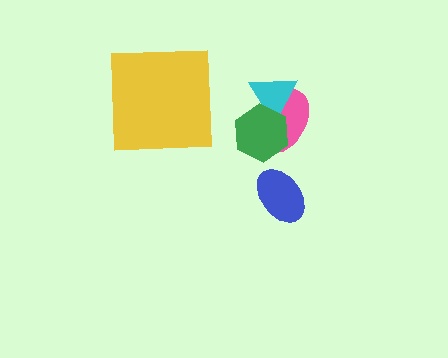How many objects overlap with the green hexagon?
2 objects overlap with the green hexagon.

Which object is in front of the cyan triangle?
The green hexagon is in front of the cyan triangle.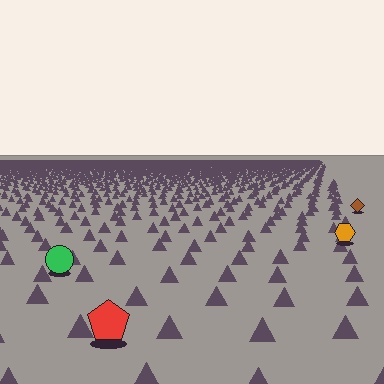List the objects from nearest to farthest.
From nearest to farthest: the red pentagon, the green circle, the orange hexagon, the brown diamond.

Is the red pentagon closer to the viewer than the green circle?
Yes. The red pentagon is closer — you can tell from the texture gradient: the ground texture is coarser near it.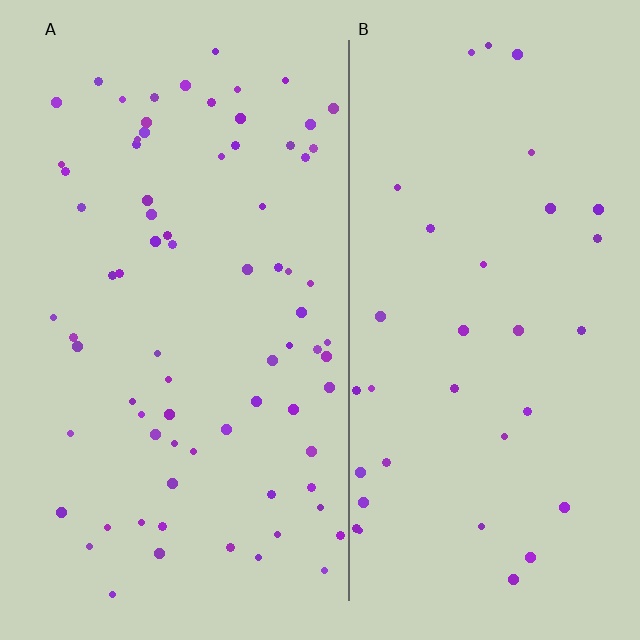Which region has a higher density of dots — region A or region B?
A (the left).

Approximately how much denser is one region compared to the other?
Approximately 2.1× — region A over region B.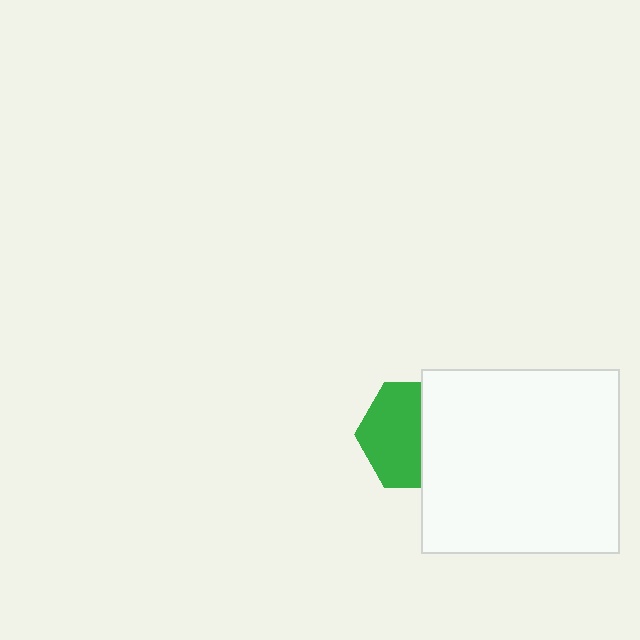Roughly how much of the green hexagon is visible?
About half of it is visible (roughly 57%).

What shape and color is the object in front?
The object in front is a white rectangle.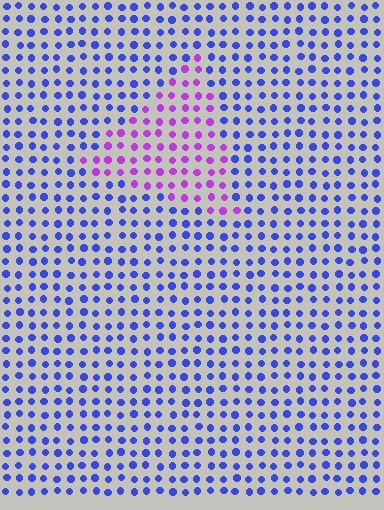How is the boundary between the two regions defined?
The boundary is defined purely by a slight shift in hue (about 53 degrees). Spacing, size, and orientation are identical on both sides.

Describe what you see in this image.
The image is filled with small blue elements in a uniform arrangement. A triangle-shaped region is visible where the elements are tinted to a slightly different hue, forming a subtle color boundary.